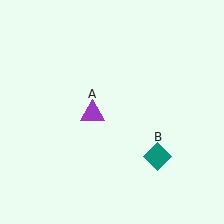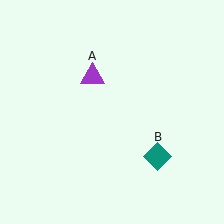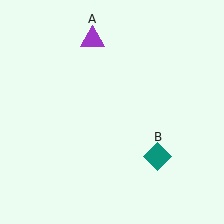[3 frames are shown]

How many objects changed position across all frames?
1 object changed position: purple triangle (object A).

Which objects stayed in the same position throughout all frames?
Teal diamond (object B) remained stationary.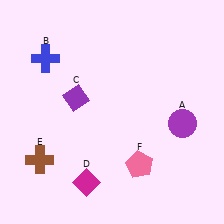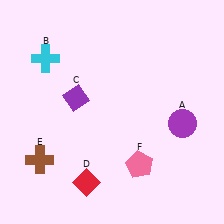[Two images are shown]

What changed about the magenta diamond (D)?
In Image 1, D is magenta. In Image 2, it changed to red.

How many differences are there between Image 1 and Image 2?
There are 2 differences between the two images.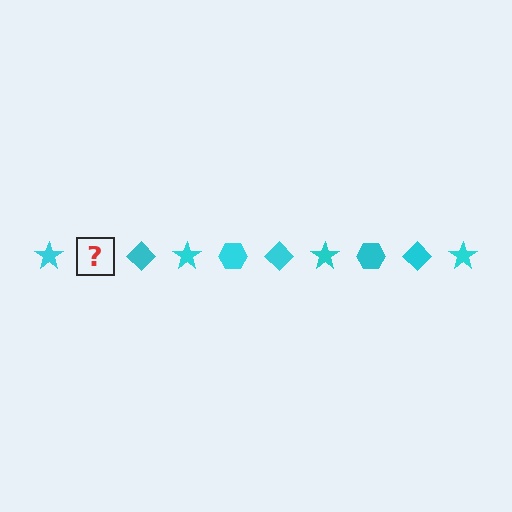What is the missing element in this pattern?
The missing element is a cyan hexagon.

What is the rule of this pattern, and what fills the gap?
The rule is that the pattern cycles through star, hexagon, diamond shapes in cyan. The gap should be filled with a cyan hexagon.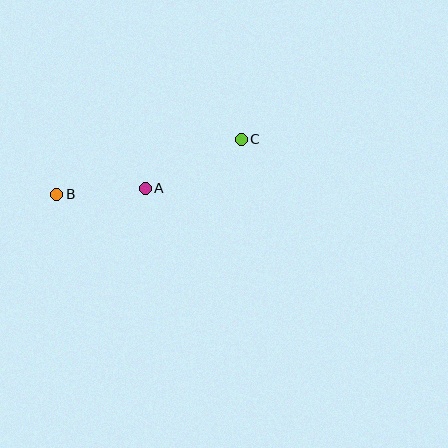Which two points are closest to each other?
Points A and B are closest to each other.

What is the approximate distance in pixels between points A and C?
The distance between A and C is approximately 108 pixels.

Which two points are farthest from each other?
Points B and C are farthest from each other.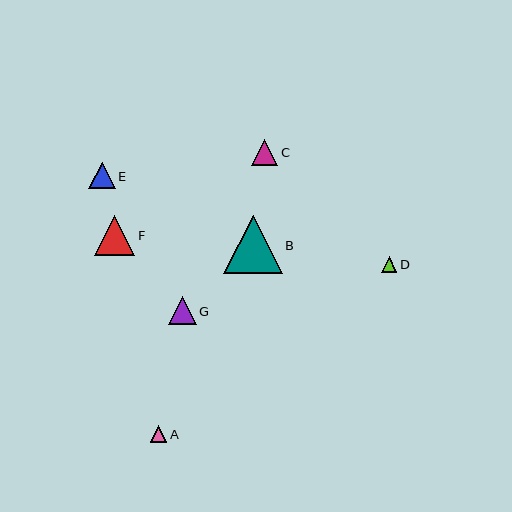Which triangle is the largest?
Triangle B is the largest with a size of approximately 59 pixels.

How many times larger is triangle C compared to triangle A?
Triangle C is approximately 1.6 times the size of triangle A.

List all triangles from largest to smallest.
From largest to smallest: B, F, G, C, E, A, D.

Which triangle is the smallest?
Triangle D is the smallest with a size of approximately 15 pixels.